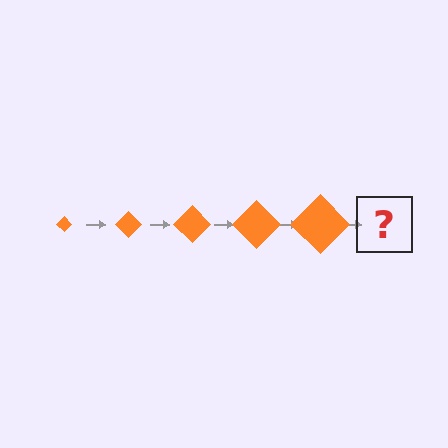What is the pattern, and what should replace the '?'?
The pattern is that the diamond gets progressively larger each step. The '?' should be an orange diamond, larger than the previous one.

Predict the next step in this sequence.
The next step is an orange diamond, larger than the previous one.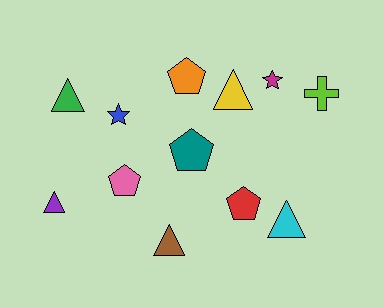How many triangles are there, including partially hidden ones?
There are 5 triangles.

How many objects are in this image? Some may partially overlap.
There are 12 objects.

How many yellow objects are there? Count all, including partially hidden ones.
There is 1 yellow object.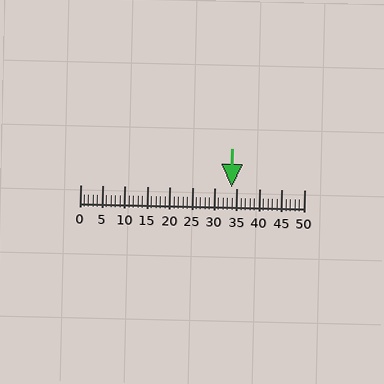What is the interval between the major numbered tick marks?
The major tick marks are spaced 5 units apart.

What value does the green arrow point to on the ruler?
The green arrow points to approximately 34.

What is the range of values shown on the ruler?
The ruler shows values from 0 to 50.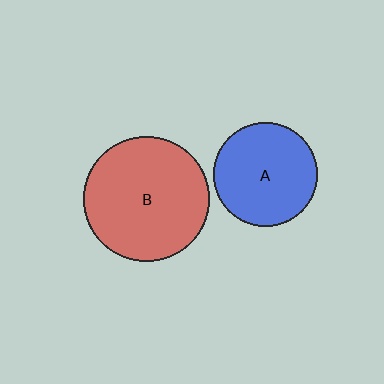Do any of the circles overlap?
No, none of the circles overlap.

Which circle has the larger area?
Circle B (red).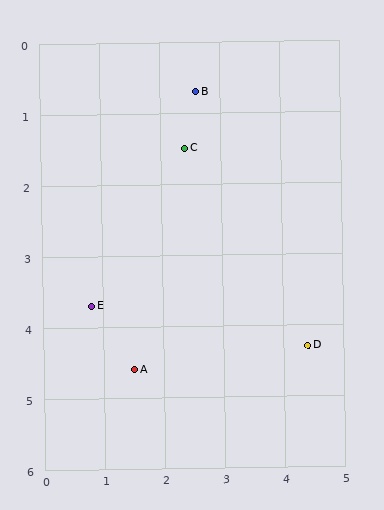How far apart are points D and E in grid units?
Points D and E are about 3.6 grid units apart.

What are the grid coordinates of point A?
Point A is at approximately (1.5, 4.6).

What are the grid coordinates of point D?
Point D is at approximately (4.4, 4.3).